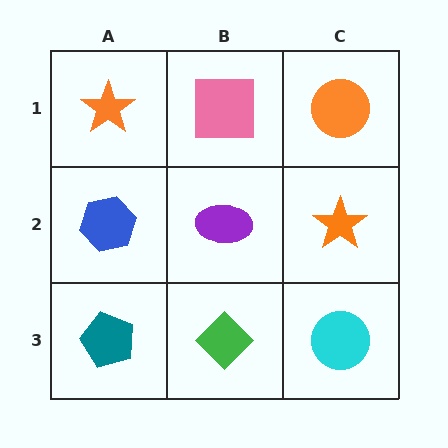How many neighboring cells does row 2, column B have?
4.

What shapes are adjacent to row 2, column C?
An orange circle (row 1, column C), a cyan circle (row 3, column C), a purple ellipse (row 2, column B).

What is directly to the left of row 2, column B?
A blue hexagon.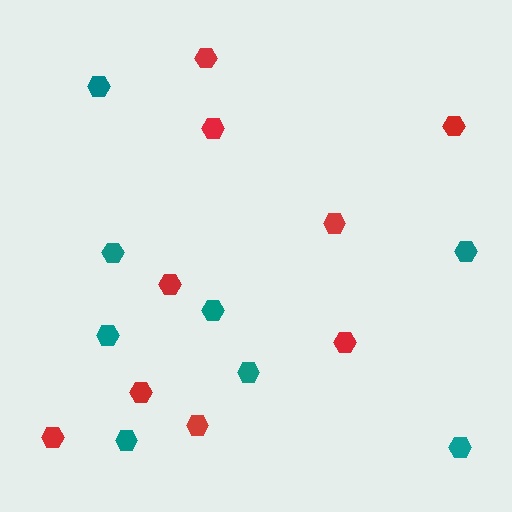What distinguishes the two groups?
There are 2 groups: one group of teal hexagons (8) and one group of red hexagons (9).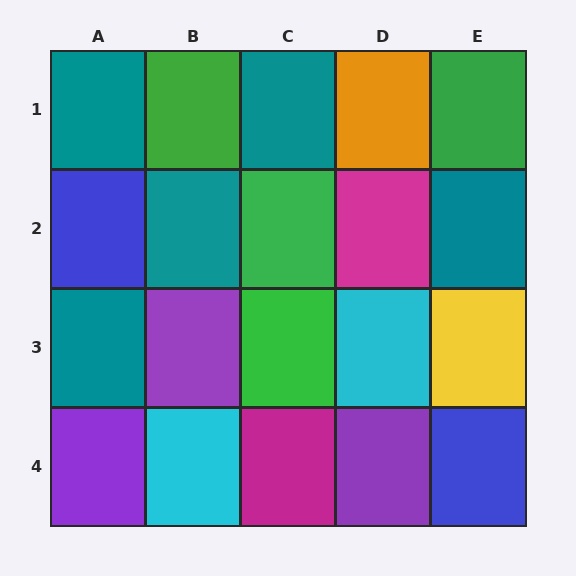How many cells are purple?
3 cells are purple.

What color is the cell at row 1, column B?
Green.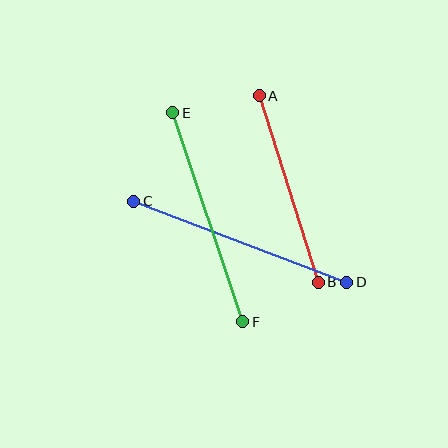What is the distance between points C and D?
The distance is approximately 228 pixels.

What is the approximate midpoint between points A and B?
The midpoint is at approximately (289, 189) pixels.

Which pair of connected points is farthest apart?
Points C and D are farthest apart.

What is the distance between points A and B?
The distance is approximately 196 pixels.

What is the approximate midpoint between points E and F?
The midpoint is at approximately (208, 217) pixels.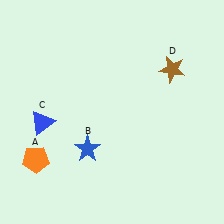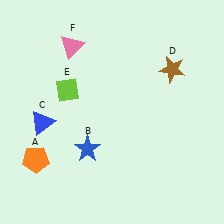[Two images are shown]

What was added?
A lime diamond (E), a pink triangle (F) were added in Image 2.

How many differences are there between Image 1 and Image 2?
There are 2 differences between the two images.